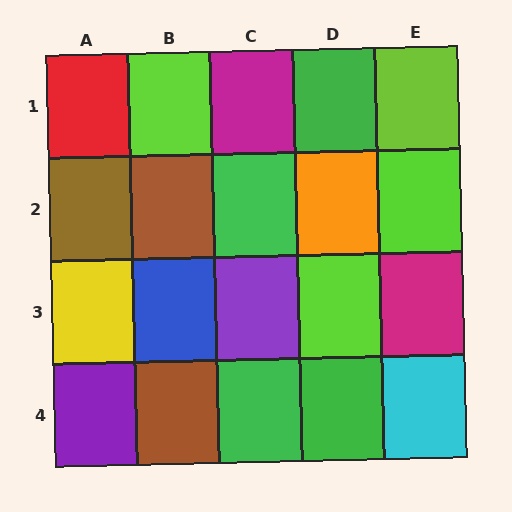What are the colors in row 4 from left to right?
Purple, brown, green, green, cyan.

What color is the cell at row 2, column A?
Brown.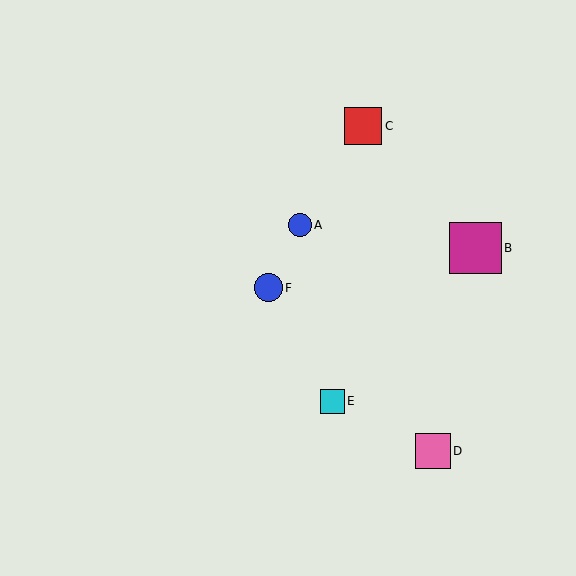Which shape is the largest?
The magenta square (labeled B) is the largest.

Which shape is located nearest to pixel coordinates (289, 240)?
The blue circle (labeled A) at (300, 225) is nearest to that location.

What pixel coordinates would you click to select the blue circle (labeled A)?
Click at (300, 225) to select the blue circle A.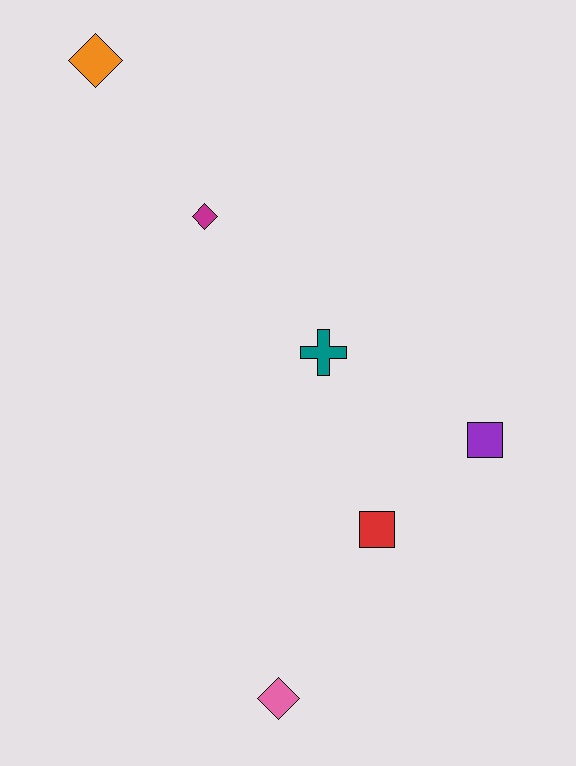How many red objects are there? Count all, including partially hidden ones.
There is 1 red object.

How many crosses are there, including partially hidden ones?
There is 1 cross.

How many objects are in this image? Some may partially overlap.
There are 6 objects.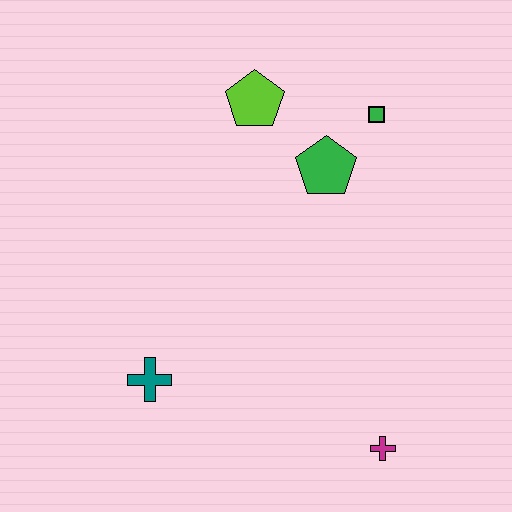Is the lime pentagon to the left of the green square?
Yes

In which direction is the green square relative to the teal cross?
The green square is above the teal cross.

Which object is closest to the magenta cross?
The teal cross is closest to the magenta cross.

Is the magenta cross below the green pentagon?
Yes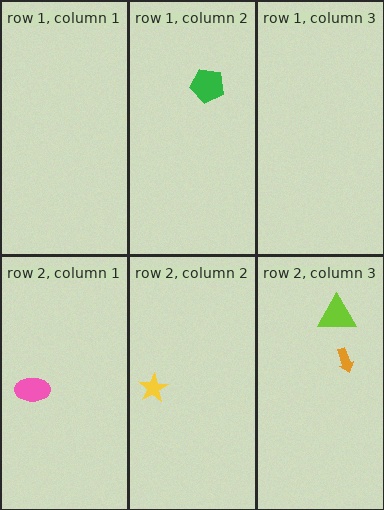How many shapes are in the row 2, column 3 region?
2.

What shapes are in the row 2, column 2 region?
The yellow star.